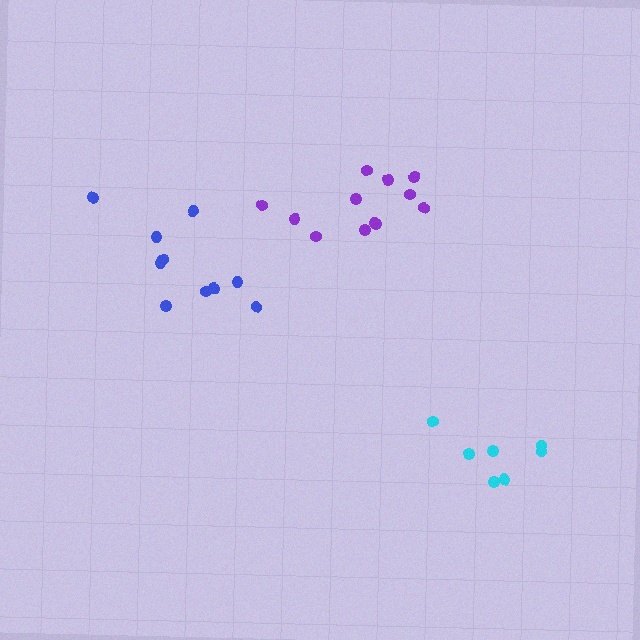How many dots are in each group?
Group 1: 10 dots, Group 2: 7 dots, Group 3: 12 dots (29 total).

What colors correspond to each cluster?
The clusters are colored: blue, cyan, purple.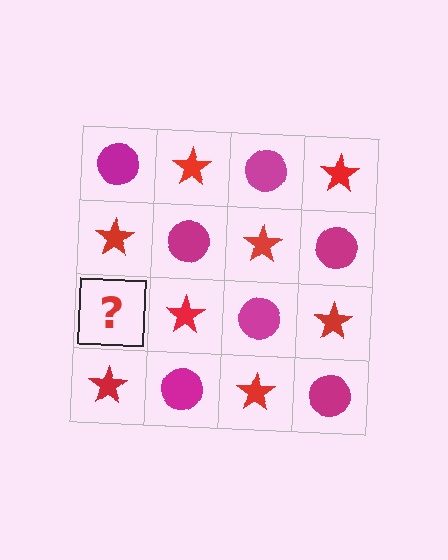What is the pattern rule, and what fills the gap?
The rule is that it alternates magenta circle and red star in a checkerboard pattern. The gap should be filled with a magenta circle.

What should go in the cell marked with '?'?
The missing cell should contain a magenta circle.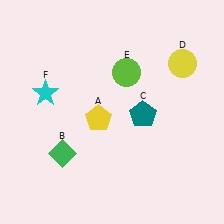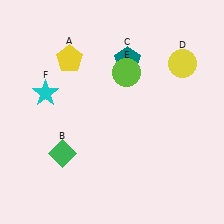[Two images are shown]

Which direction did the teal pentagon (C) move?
The teal pentagon (C) moved up.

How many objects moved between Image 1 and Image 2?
2 objects moved between the two images.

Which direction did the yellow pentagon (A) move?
The yellow pentagon (A) moved up.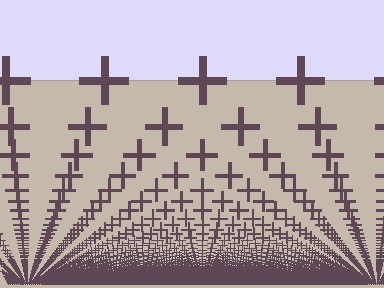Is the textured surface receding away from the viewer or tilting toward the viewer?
The surface appears to tilt toward the viewer. Texture elements get larger and sparser toward the top.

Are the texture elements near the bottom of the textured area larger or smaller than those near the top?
Smaller. The gradient is inverted — elements near the bottom are smaller and denser.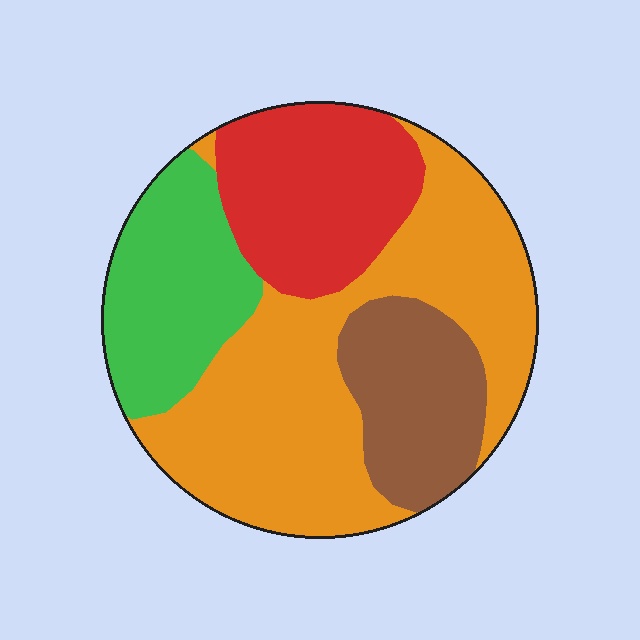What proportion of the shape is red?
Red takes up between a sixth and a third of the shape.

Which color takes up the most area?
Orange, at roughly 45%.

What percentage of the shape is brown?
Brown covers about 15% of the shape.